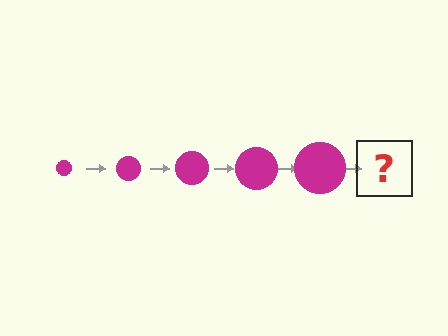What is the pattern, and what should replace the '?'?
The pattern is that the circle gets progressively larger each step. The '?' should be a magenta circle, larger than the previous one.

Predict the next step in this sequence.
The next step is a magenta circle, larger than the previous one.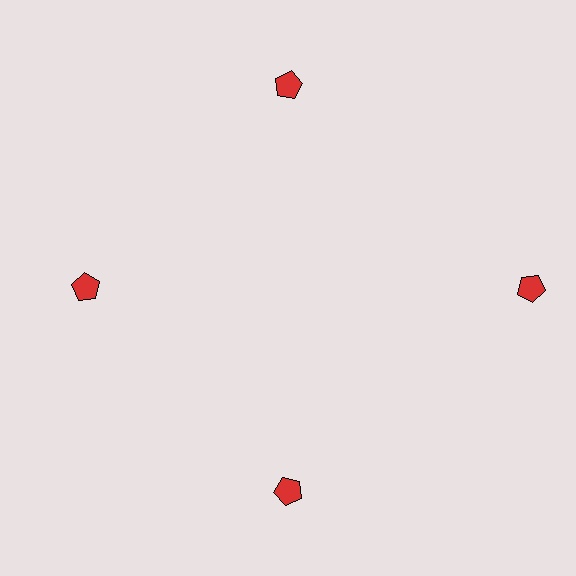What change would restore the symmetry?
The symmetry would be restored by moving it inward, back onto the ring so that all 4 pentagons sit at equal angles and equal distance from the center.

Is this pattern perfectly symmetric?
No. The 4 red pentagons are arranged in a ring, but one element near the 3 o'clock position is pushed outward from the center, breaking the 4-fold rotational symmetry.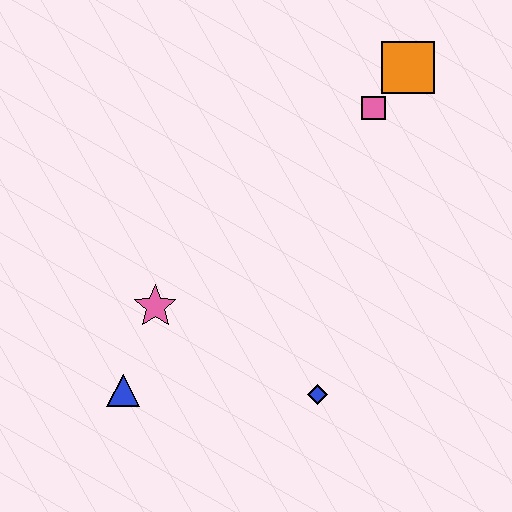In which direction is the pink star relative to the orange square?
The pink star is to the left of the orange square.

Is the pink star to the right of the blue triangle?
Yes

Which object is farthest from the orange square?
The blue triangle is farthest from the orange square.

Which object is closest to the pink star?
The blue triangle is closest to the pink star.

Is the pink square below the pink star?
No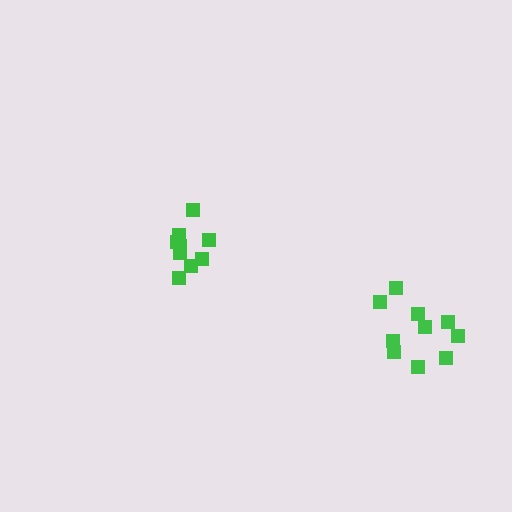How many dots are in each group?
Group 1: 9 dots, Group 2: 10 dots (19 total).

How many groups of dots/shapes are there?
There are 2 groups.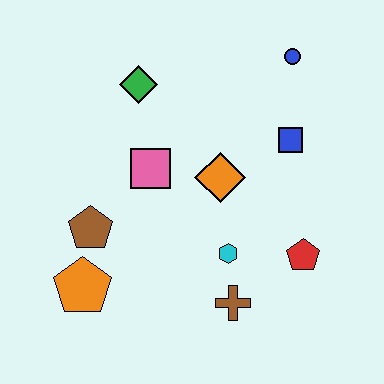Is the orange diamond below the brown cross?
No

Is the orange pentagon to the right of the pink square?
No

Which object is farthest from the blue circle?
The orange pentagon is farthest from the blue circle.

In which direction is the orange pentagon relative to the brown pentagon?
The orange pentagon is below the brown pentagon.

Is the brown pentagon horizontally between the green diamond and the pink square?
No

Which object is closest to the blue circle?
The blue square is closest to the blue circle.